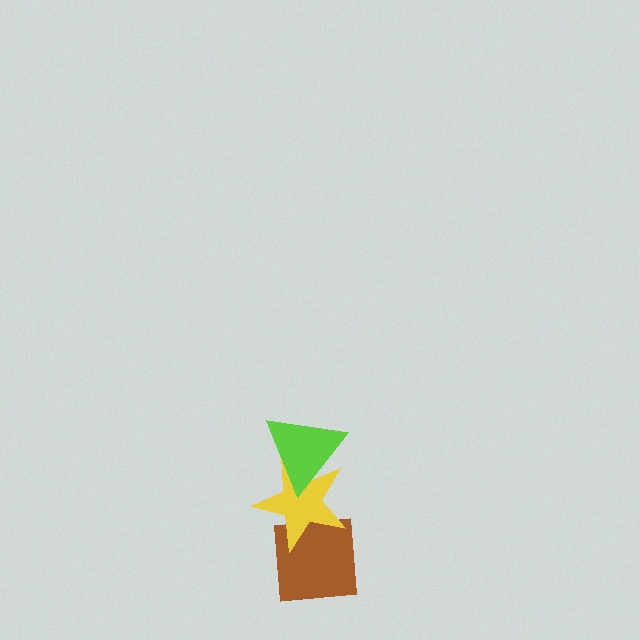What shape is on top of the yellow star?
The lime triangle is on top of the yellow star.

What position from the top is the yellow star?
The yellow star is 2nd from the top.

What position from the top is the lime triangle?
The lime triangle is 1st from the top.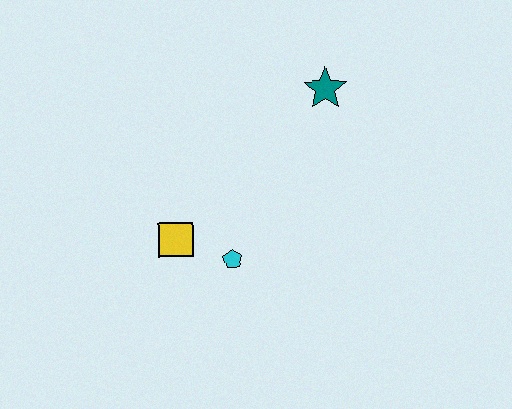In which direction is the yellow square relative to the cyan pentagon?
The yellow square is to the left of the cyan pentagon.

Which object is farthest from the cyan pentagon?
The teal star is farthest from the cyan pentagon.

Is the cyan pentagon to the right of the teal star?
No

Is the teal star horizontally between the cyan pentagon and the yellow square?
No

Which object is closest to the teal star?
The cyan pentagon is closest to the teal star.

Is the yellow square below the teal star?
Yes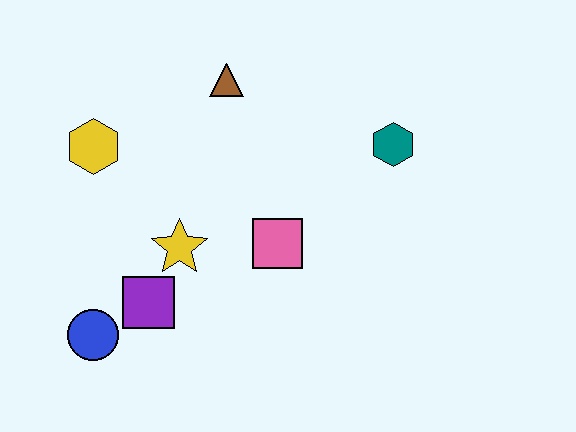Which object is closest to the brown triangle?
The yellow hexagon is closest to the brown triangle.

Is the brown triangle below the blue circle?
No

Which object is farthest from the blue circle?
The teal hexagon is farthest from the blue circle.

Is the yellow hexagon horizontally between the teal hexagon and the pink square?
No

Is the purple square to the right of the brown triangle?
No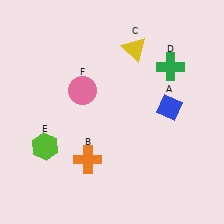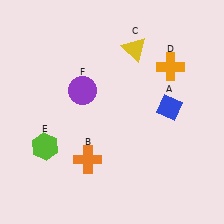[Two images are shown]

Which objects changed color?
D changed from green to orange. F changed from pink to purple.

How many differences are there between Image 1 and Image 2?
There are 2 differences between the two images.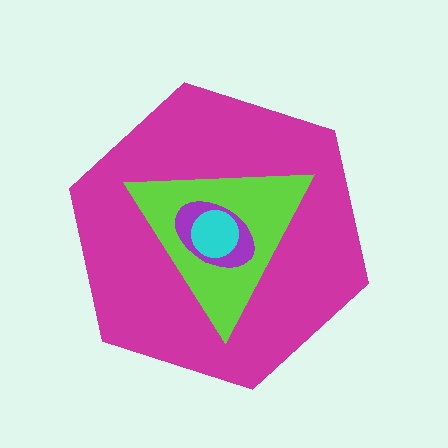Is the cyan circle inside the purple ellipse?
Yes.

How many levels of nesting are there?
4.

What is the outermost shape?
The magenta hexagon.